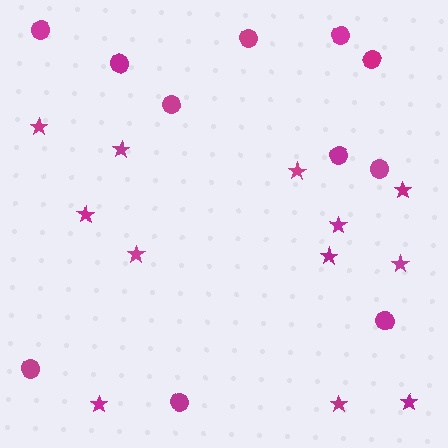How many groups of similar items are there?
There are 2 groups: one group of circles (11) and one group of stars (12).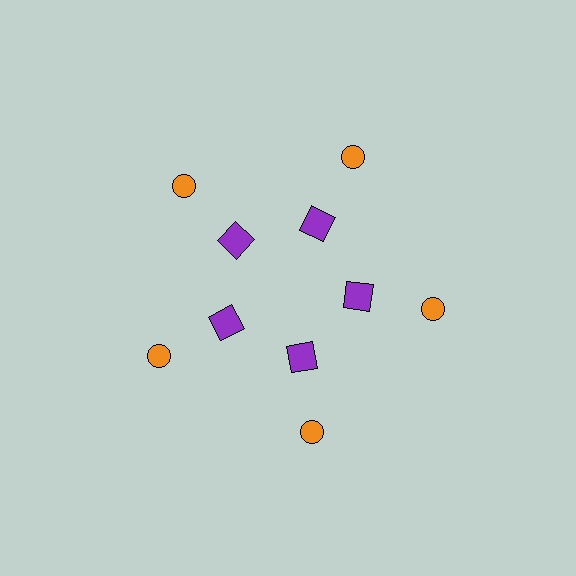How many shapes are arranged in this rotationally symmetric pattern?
There are 10 shapes, arranged in 5 groups of 2.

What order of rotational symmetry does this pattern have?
This pattern has 5-fold rotational symmetry.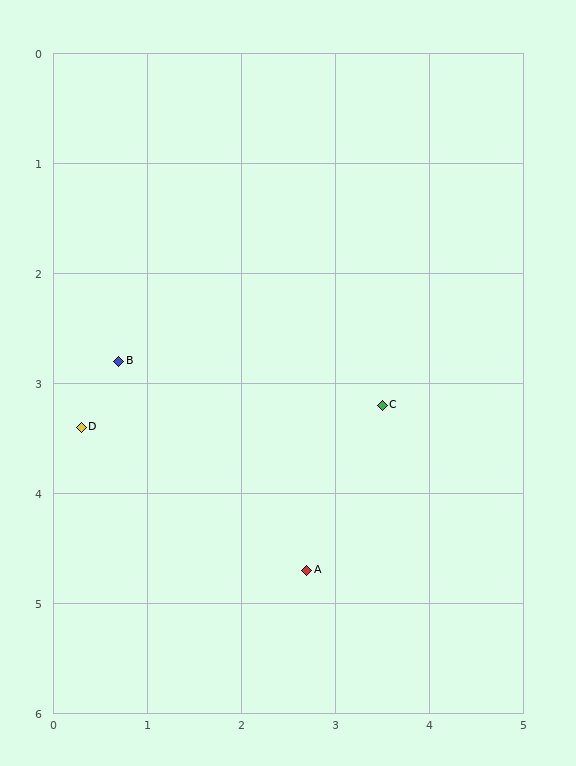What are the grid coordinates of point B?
Point B is at approximately (0.7, 2.8).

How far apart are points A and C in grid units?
Points A and C are about 1.7 grid units apart.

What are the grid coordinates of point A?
Point A is at approximately (2.7, 4.7).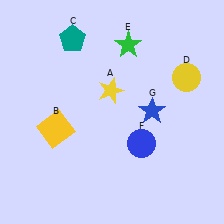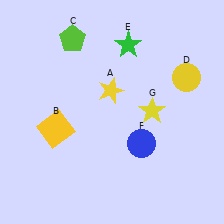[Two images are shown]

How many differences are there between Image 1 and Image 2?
There are 2 differences between the two images.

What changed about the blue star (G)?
In Image 1, G is blue. In Image 2, it changed to yellow.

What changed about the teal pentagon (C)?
In Image 1, C is teal. In Image 2, it changed to lime.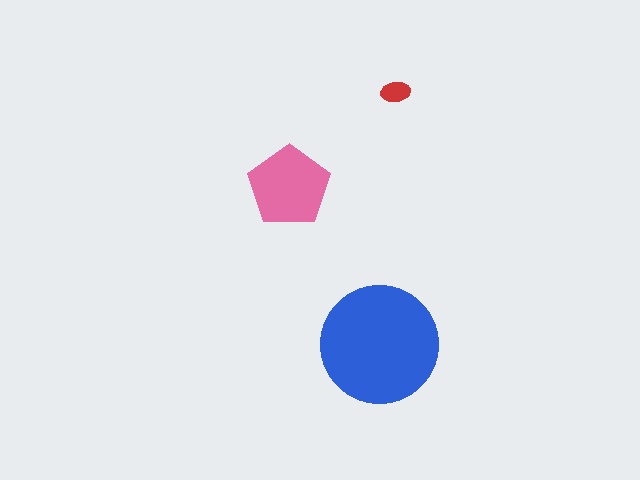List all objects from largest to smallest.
The blue circle, the pink pentagon, the red ellipse.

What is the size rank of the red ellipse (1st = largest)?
3rd.